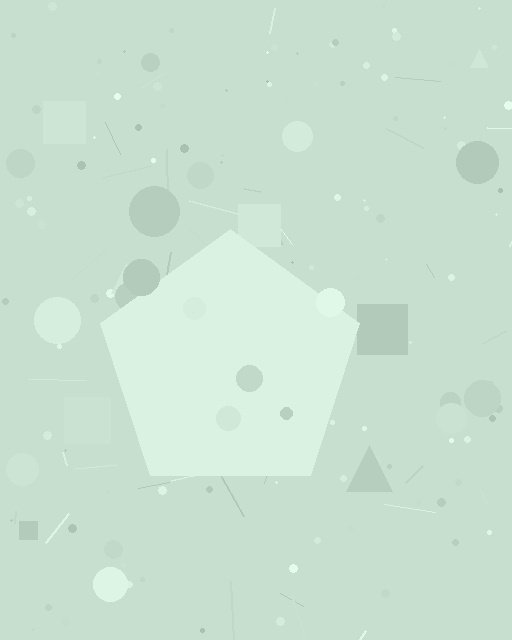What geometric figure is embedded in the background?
A pentagon is embedded in the background.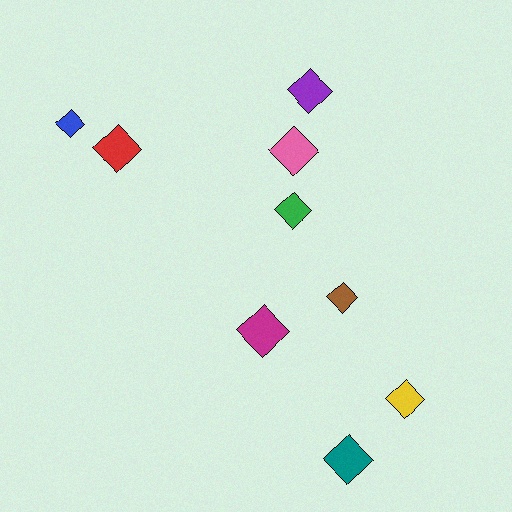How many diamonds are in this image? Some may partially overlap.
There are 9 diamonds.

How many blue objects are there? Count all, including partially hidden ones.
There is 1 blue object.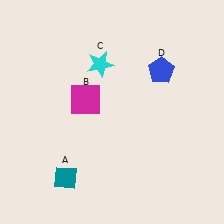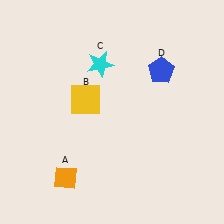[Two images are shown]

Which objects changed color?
A changed from teal to orange. B changed from magenta to yellow.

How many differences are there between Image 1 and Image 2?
There are 2 differences between the two images.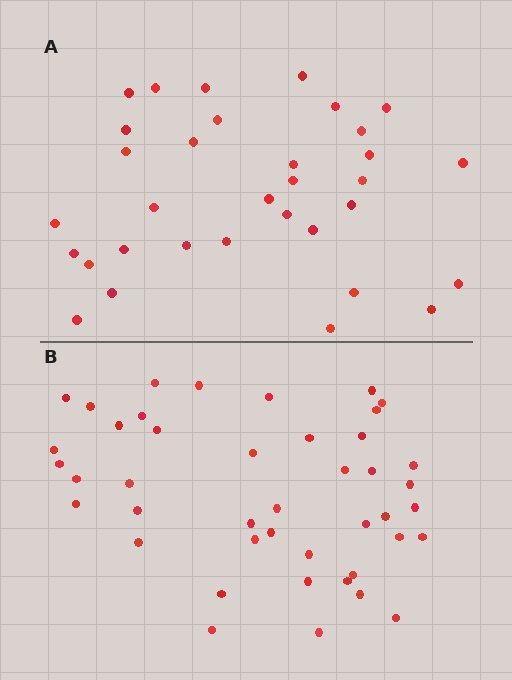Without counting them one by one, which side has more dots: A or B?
Region B (the bottom region) has more dots.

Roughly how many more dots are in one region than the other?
Region B has roughly 10 or so more dots than region A.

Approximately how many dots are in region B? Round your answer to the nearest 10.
About 40 dots. (The exact count is 43, which rounds to 40.)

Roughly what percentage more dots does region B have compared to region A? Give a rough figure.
About 30% more.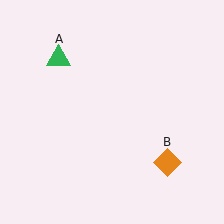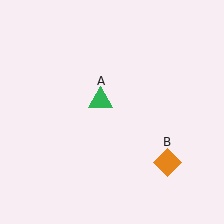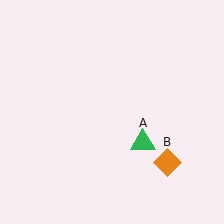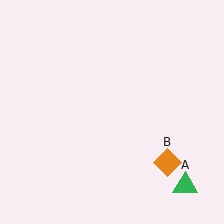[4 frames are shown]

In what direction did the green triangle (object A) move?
The green triangle (object A) moved down and to the right.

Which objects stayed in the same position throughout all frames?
Orange diamond (object B) remained stationary.